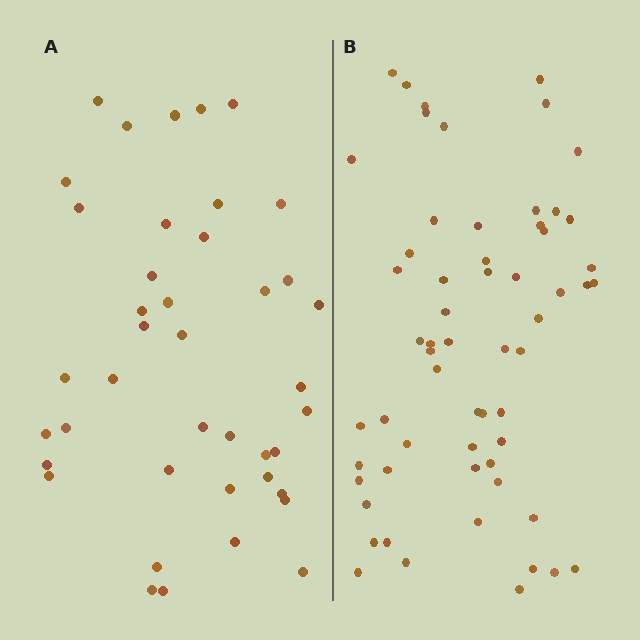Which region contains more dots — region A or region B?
Region B (the right region) has more dots.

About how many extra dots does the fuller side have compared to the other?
Region B has approximately 20 more dots than region A.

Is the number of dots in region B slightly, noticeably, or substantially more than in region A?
Region B has substantially more. The ratio is roughly 1.5 to 1.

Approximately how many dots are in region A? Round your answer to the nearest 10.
About 40 dots. (The exact count is 41, which rounds to 40.)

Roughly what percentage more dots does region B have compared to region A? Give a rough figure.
About 45% more.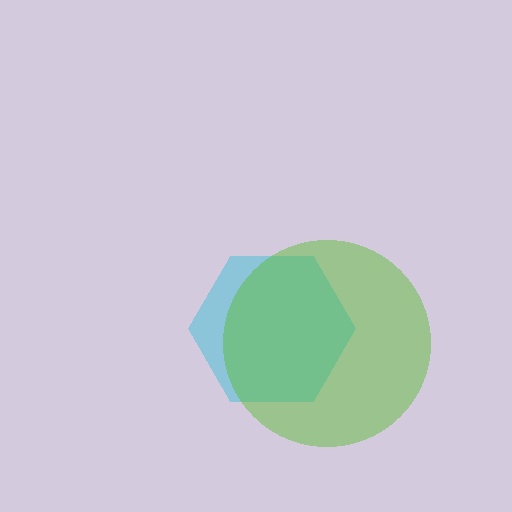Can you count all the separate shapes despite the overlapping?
Yes, there are 2 separate shapes.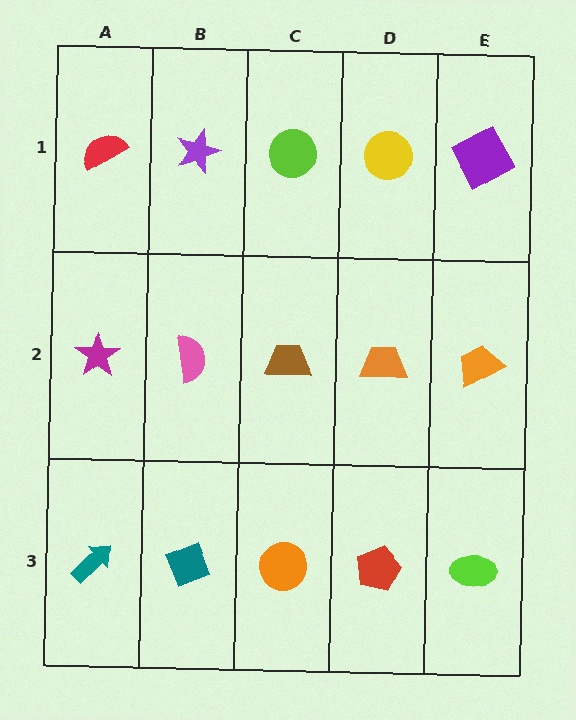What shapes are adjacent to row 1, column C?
A brown trapezoid (row 2, column C), a purple star (row 1, column B), a yellow circle (row 1, column D).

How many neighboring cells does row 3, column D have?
3.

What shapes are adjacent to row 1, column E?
An orange trapezoid (row 2, column E), a yellow circle (row 1, column D).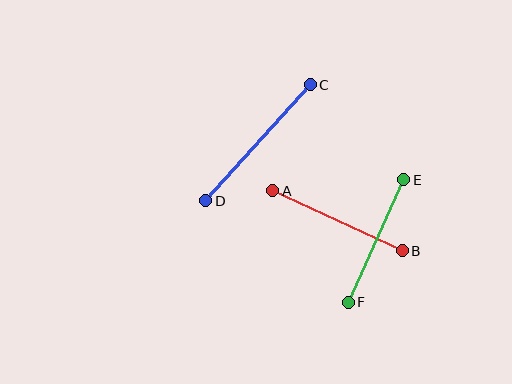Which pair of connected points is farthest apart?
Points C and D are farthest apart.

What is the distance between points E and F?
The distance is approximately 135 pixels.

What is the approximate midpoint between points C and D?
The midpoint is at approximately (258, 143) pixels.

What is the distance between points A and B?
The distance is approximately 143 pixels.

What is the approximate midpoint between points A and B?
The midpoint is at approximately (338, 221) pixels.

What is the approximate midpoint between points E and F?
The midpoint is at approximately (376, 241) pixels.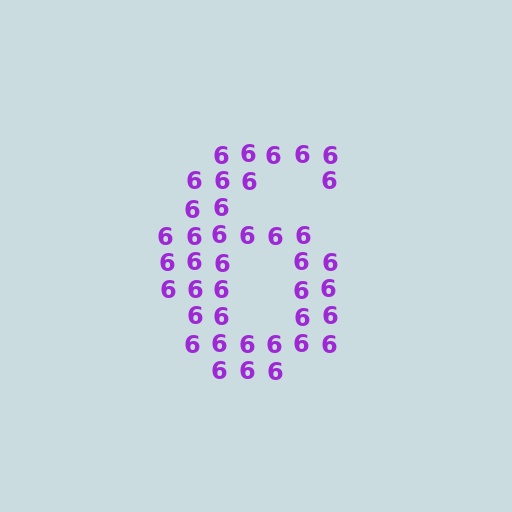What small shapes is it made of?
It is made of small digit 6's.